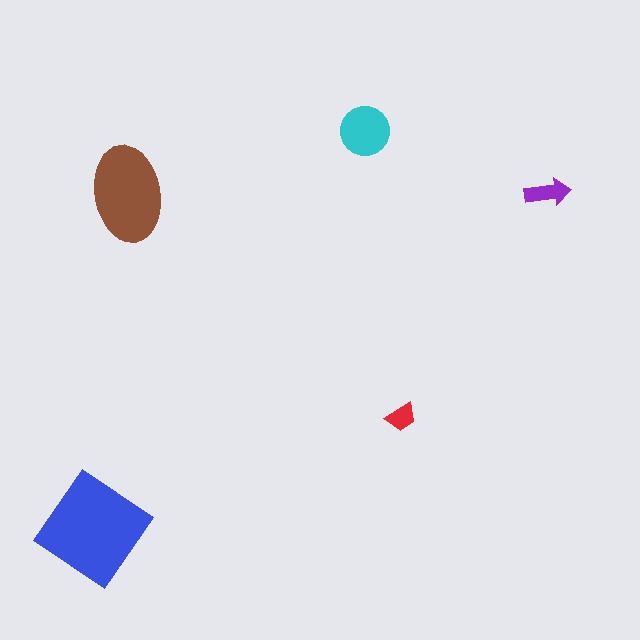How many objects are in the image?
There are 5 objects in the image.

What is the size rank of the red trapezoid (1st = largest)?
5th.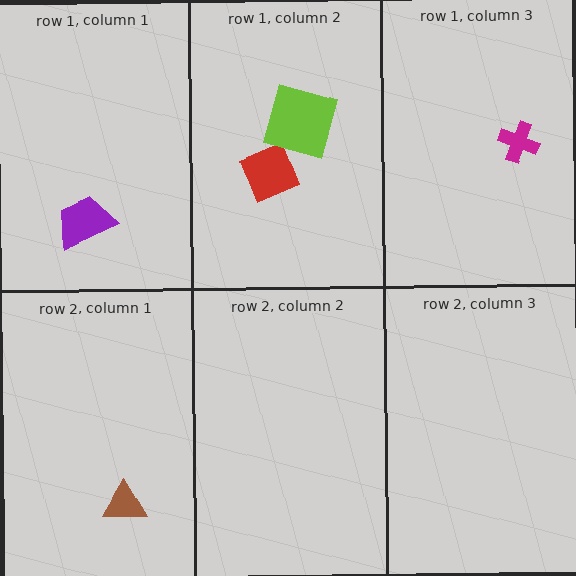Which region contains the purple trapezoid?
The row 1, column 1 region.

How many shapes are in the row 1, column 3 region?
1.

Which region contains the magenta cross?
The row 1, column 3 region.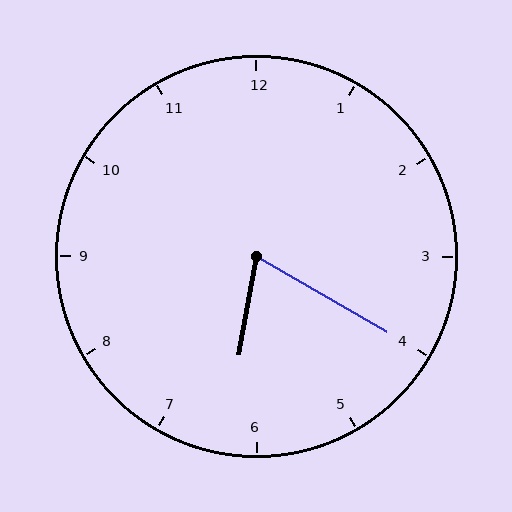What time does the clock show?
6:20.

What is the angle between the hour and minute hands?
Approximately 70 degrees.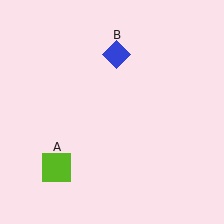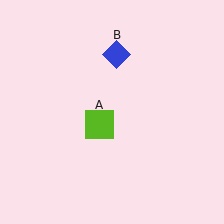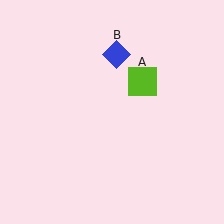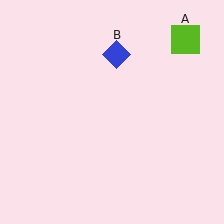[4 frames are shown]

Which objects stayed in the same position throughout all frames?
Blue diamond (object B) remained stationary.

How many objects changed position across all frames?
1 object changed position: lime square (object A).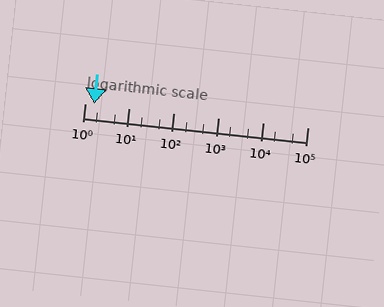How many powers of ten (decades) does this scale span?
The scale spans 5 decades, from 1 to 100000.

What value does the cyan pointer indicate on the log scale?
The pointer indicates approximately 1.6.